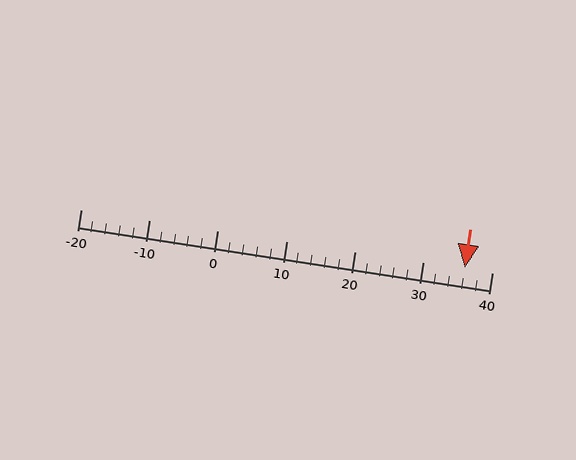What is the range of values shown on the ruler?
The ruler shows values from -20 to 40.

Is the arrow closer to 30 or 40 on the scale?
The arrow is closer to 40.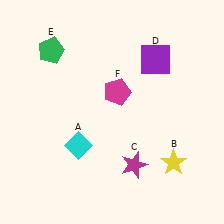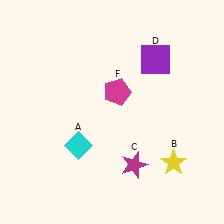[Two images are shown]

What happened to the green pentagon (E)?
The green pentagon (E) was removed in Image 2. It was in the top-left area of Image 1.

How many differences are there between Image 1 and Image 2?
There is 1 difference between the two images.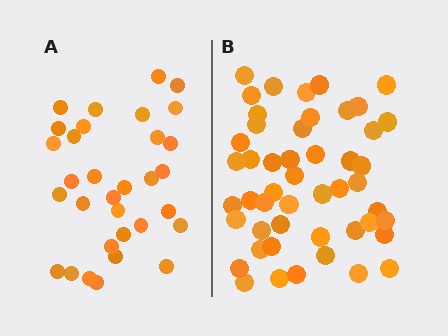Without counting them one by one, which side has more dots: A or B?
Region B (the right region) has more dots.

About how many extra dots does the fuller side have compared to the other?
Region B has approximately 15 more dots than region A.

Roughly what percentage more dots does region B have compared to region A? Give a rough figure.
About 55% more.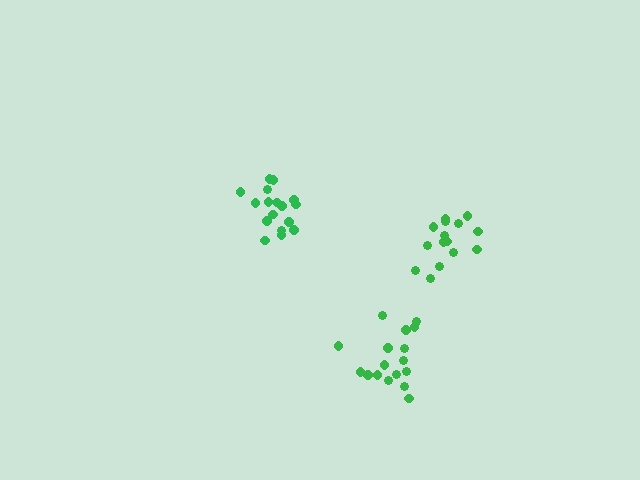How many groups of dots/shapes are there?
There are 3 groups.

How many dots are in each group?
Group 1: 15 dots, Group 2: 17 dots, Group 3: 17 dots (49 total).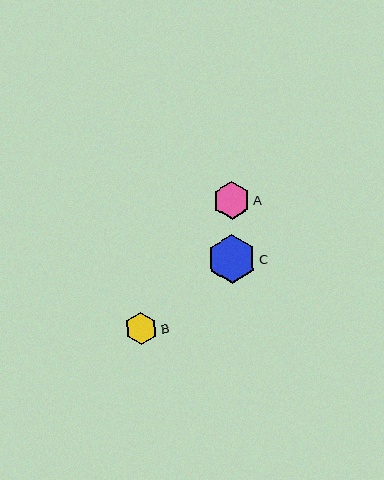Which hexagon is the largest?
Hexagon C is the largest with a size of approximately 49 pixels.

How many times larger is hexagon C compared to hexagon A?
Hexagon C is approximately 1.3 times the size of hexagon A.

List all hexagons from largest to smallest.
From largest to smallest: C, A, B.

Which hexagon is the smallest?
Hexagon B is the smallest with a size of approximately 32 pixels.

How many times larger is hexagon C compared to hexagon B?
Hexagon C is approximately 1.5 times the size of hexagon B.